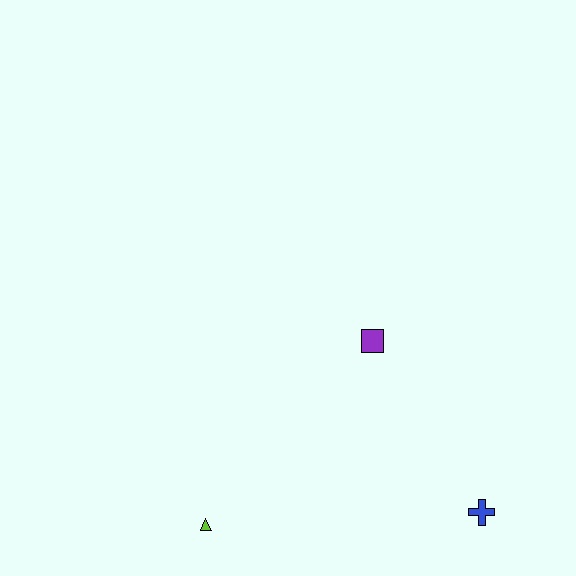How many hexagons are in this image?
There are no hexagons.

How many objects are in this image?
There are 3 objects.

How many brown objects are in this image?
There are no brown objects.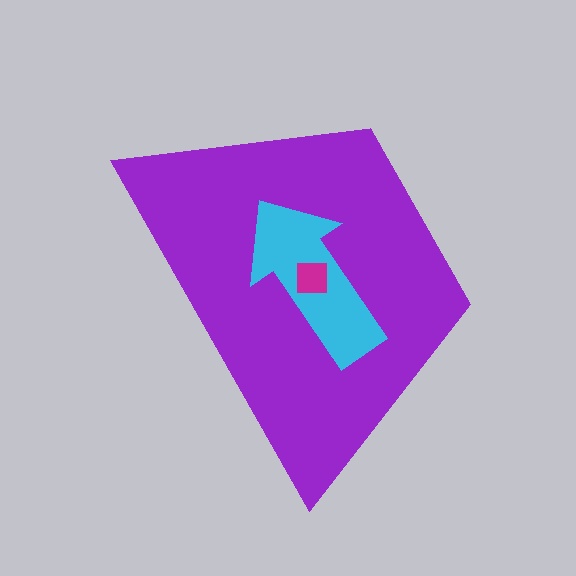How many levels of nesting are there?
3.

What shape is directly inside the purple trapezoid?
The cyan arrow.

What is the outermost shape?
The purple trapezoid.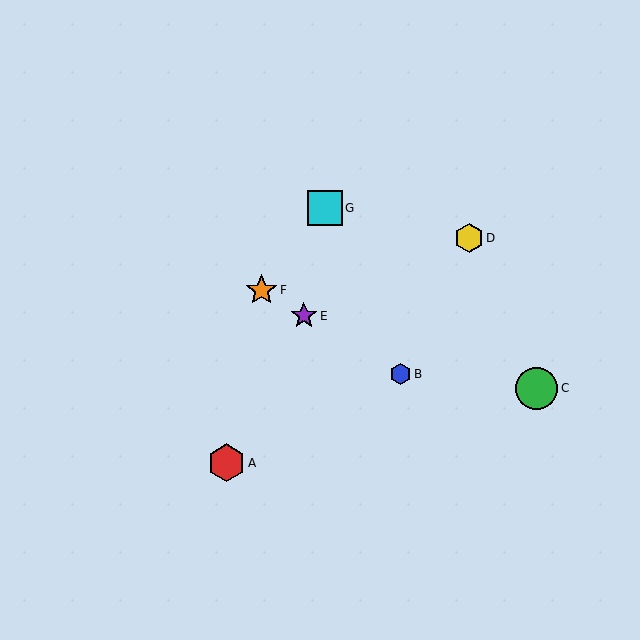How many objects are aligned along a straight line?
3 objects (B, E, F) are aligned along a straight line.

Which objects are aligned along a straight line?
Objects B, E, F are aligned along a straight line.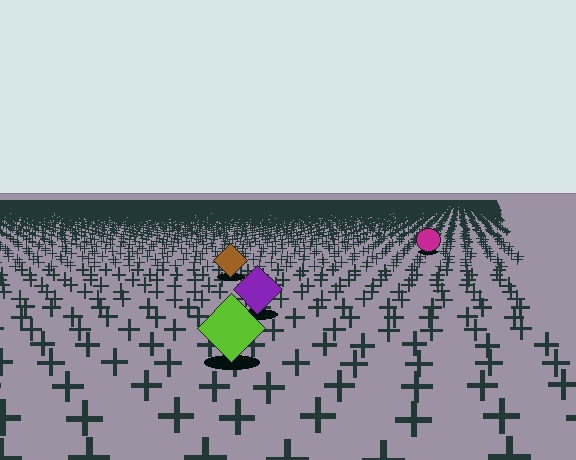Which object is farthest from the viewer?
The magenta circle is farthest from the viewer. It appears smaller and the ground texture around it is denser.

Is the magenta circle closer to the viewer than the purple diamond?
No. The purple diamond is closer — you can tell from the texture gradient: the ground texture is coarser near it.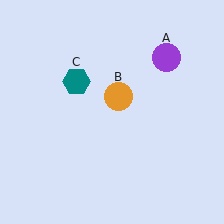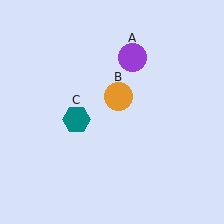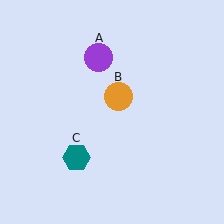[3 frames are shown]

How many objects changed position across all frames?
2 objects changed position: purple circle (object A), teal hexagon (object C).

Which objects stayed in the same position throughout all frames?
Orange circle (object B) remained stationary.